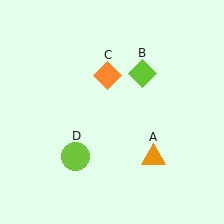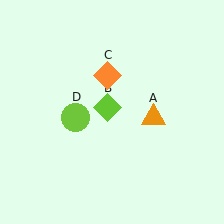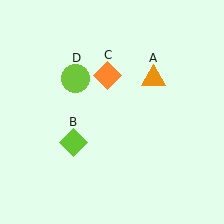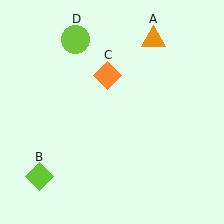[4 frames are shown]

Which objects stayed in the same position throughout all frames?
Orange diamond (object C) remained stationary.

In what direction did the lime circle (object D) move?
The lime circle (object D) moved up.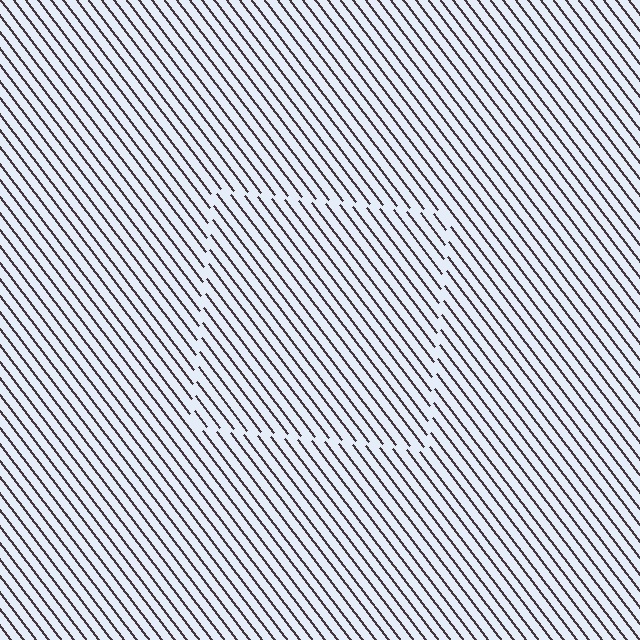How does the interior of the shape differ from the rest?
The interior of the shape contains the same grating, shifted by half a period — the contour is defined by the phase discontinuity where line-ends from the inner and outer gratings abut.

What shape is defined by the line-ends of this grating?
An illusory square. The interior of the shape contains the same grating, shifted by half a period — the contour is defined by the phase discontinuity where line-ends from the inner and outer gratings abut.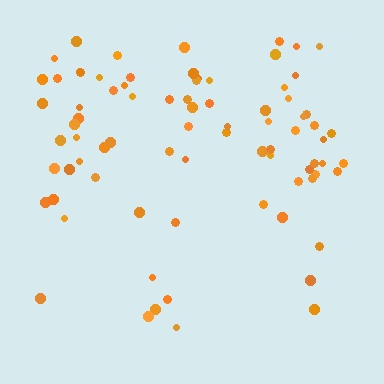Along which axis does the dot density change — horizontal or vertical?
Vertical.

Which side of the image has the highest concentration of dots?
The top.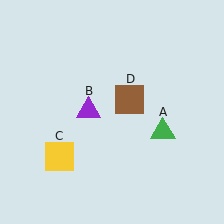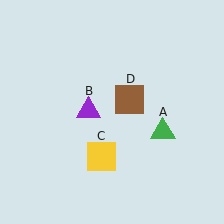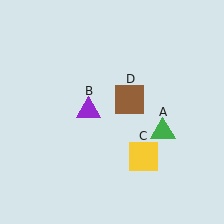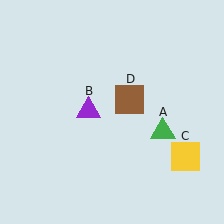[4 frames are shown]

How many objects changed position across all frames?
1 object changed position: yellow square (object C).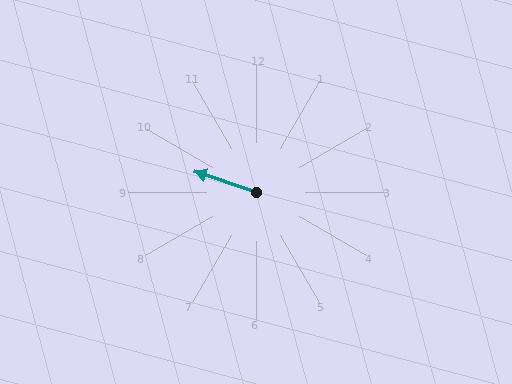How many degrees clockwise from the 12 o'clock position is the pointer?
Approximately 288 degrees.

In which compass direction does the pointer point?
West.